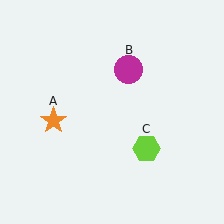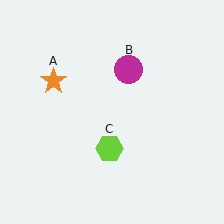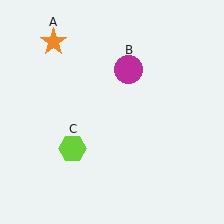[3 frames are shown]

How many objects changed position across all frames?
2 objects changed position: orange star (object A), lime hexagon (object C).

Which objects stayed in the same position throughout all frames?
Magenta circle (object B) remained stationary.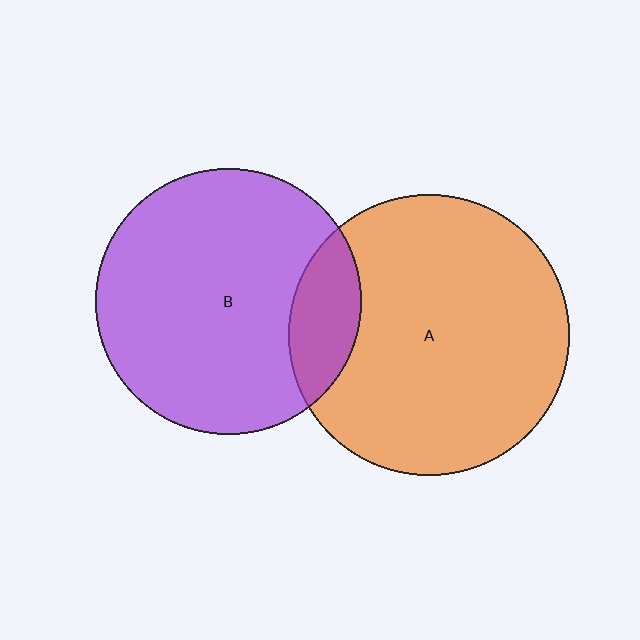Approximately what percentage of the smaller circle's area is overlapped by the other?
Approximately 15%.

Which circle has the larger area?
Circle A (orange).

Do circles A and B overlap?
Yes.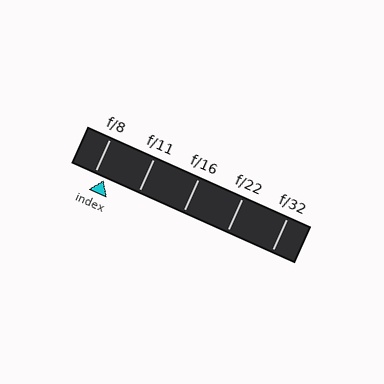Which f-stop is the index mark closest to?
The index mark is closest to f/8.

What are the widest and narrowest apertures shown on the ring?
The widest aperture shown is f/8 and the narrowest is f/32.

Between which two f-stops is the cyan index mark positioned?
The index mark is between f/8 and f/11.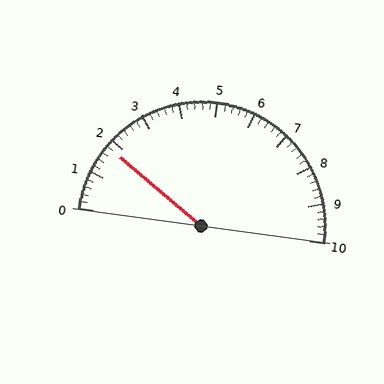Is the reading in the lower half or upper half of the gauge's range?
The reading is in the lower half of the range (0 to 10).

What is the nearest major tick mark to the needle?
The nearest major tick mark is 2.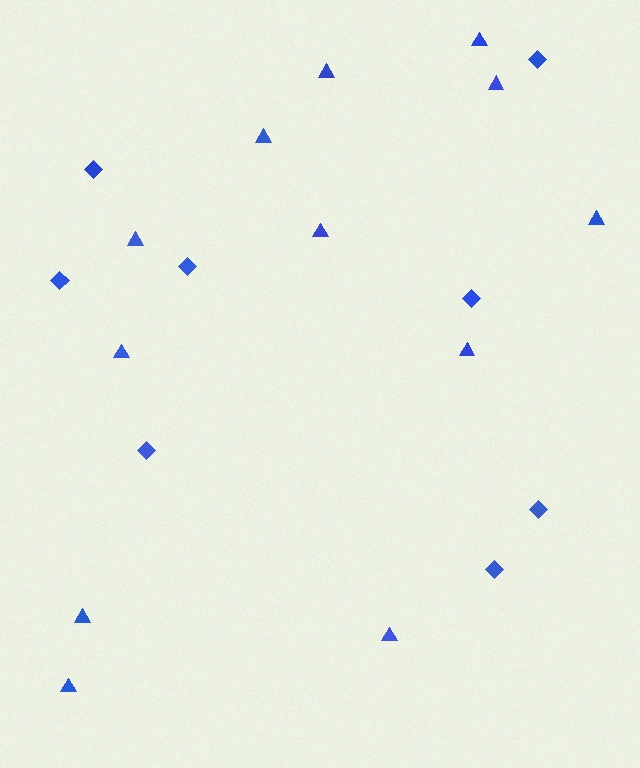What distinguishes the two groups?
There are 2 groups: one group of triangles (12) and one group of diamonds (8).